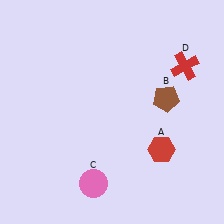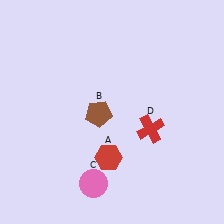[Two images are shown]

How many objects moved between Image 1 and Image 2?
3 objects moved between the two images.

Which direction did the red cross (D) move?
The red cross (D) moved down.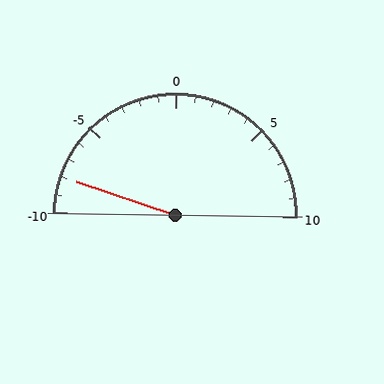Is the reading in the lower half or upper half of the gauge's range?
The reading is in the lower half of the range (-10 to 10).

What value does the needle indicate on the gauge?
The needle indicates approximately -8.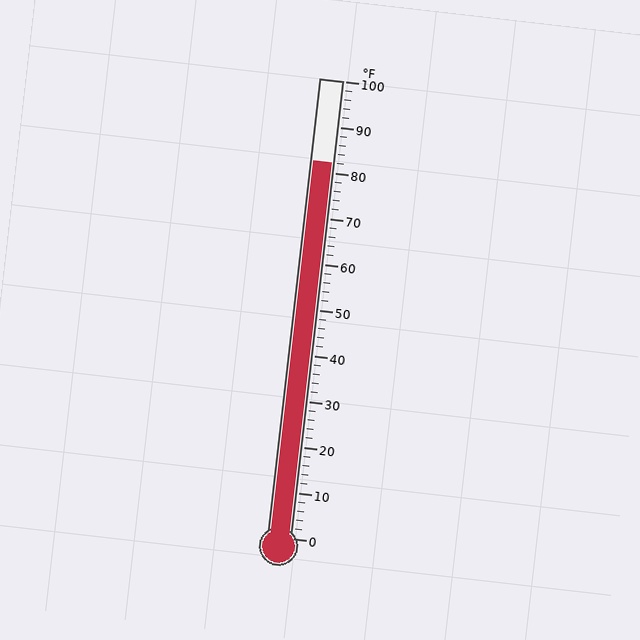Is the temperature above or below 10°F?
The temperature is above 10°F.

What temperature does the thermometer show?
The thermometer shows approximately 82°F.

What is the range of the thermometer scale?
The thermometer scale ranges from 0°F to 100°F.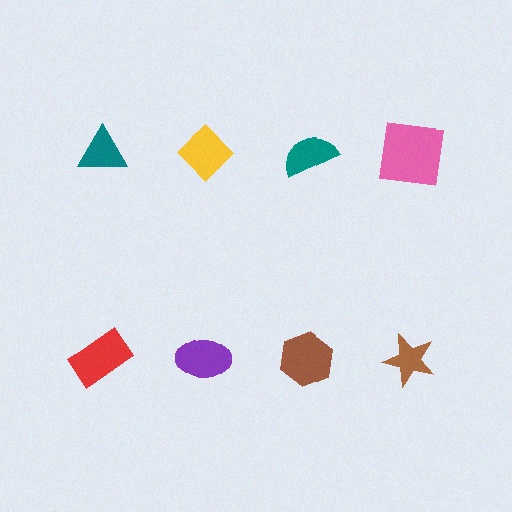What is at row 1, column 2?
A yellow diamond.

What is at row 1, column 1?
A teal triangle.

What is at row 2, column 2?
A purple ellipse.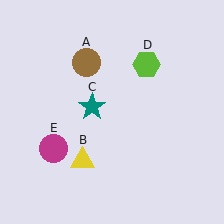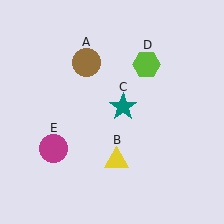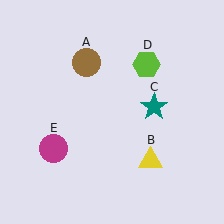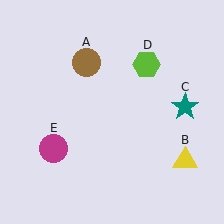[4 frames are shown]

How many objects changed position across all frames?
2 objects changed position: yellow triangle (object B), teal star (object C).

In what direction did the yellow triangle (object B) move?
The yellow triangle (object B) moved right.